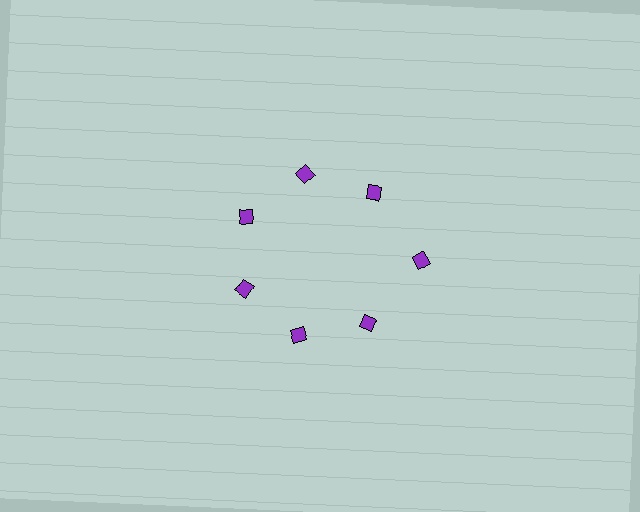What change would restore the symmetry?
The symmetry would be restored by moving it inward, back onto the ring so that all 7 diamonds sit at equal angles and equal distance from the center.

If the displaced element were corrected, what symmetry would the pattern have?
It would have 7-fold rotational symmetry — the pattern would map onto itself every 51 degrees.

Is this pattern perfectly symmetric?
No. The 7 purple diamonds are arranged in a ring, but one element near the 3 o'clock position is pushed outward from the center, breaking the 7-fold rotational symmetry.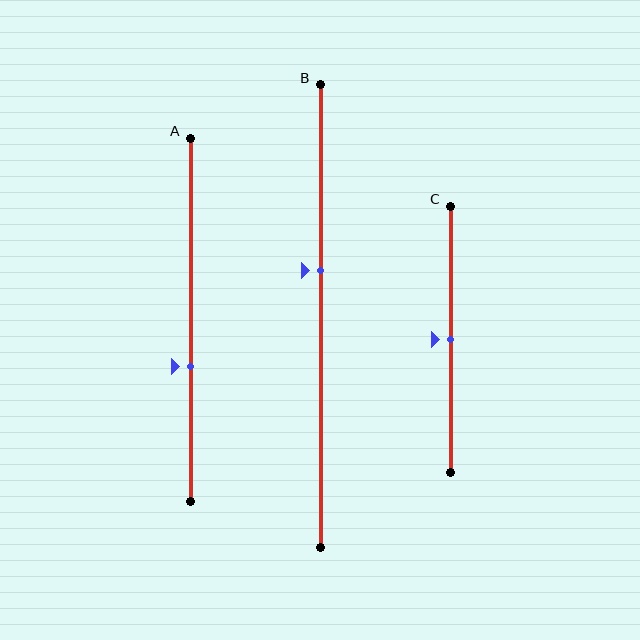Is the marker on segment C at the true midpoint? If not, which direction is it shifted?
Yes, the marker on segment C is at the true midpoint.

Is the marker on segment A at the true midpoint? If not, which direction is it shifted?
No, the marker on segment A is shifted downward by about 13% of the segment length.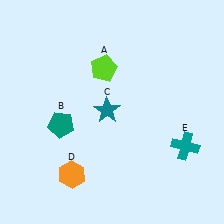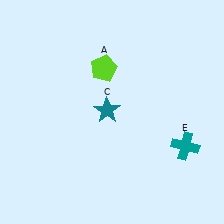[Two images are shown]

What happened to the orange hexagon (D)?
The orange hexagon (D) was removed in Image 2. It was in the bottom-left area of Image 1.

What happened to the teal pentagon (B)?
The teal pentagon (B) was removed in Image 2. It was in the bottom-left area of Image 1.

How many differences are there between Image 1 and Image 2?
There are 2 differences between the two images.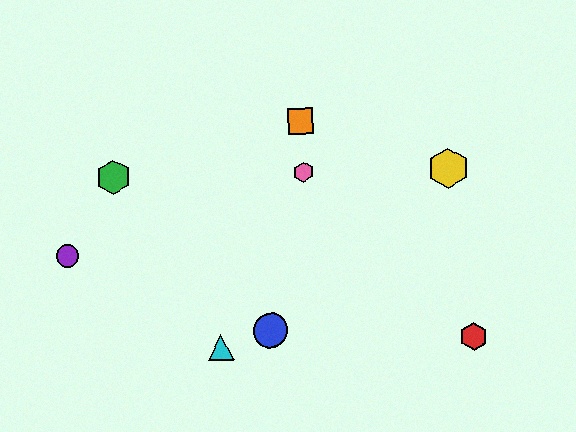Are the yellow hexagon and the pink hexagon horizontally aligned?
Yes, both are at y≈168.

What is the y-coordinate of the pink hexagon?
The pink hexagon is at y≈172.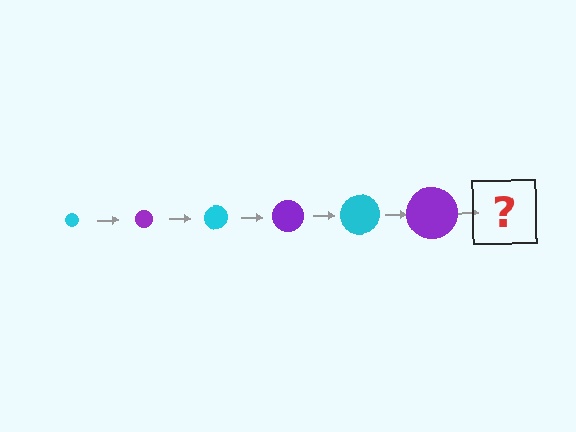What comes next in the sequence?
The next element should be a cyan circle, larger than the previous one.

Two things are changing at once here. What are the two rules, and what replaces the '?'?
The two rules are that the circle grows larger each step and the color cycles through cyan and purple. The '?' should be a cyan circle, larger than the previous one.